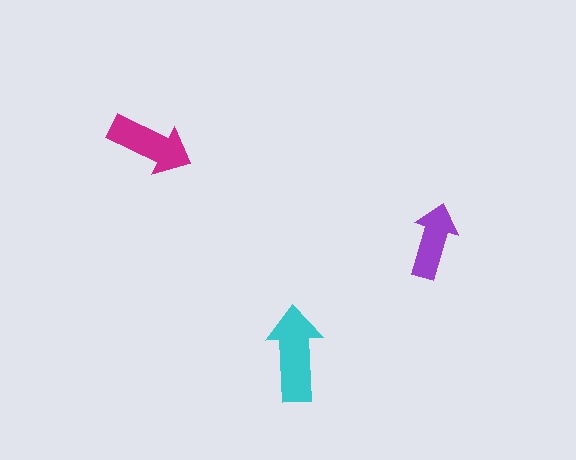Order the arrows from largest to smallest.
the cyan one, the magenta one, the purple one.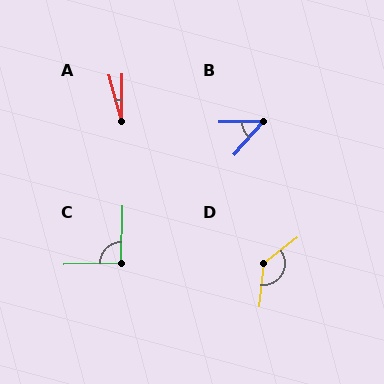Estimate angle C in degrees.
Approximately 93 degrees.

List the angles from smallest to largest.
A (16°), B (48°), C (93°), D (134°).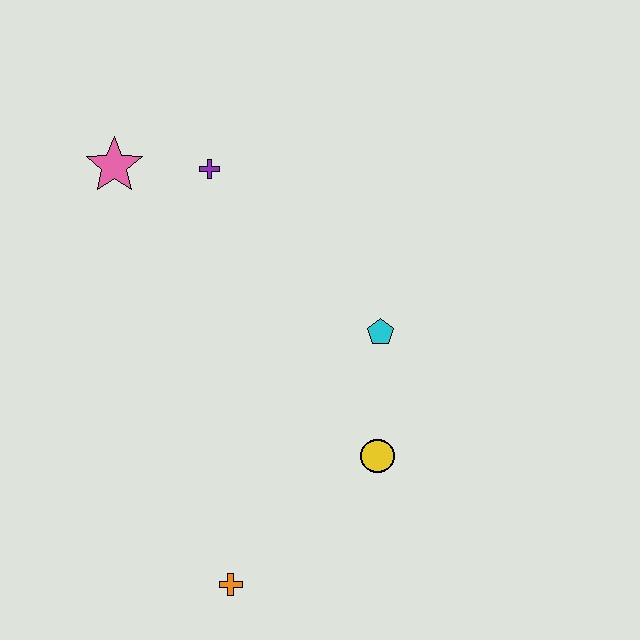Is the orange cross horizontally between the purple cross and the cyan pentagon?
Yes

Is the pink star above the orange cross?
Yes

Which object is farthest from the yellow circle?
The pink star is farthest from the yellow circle.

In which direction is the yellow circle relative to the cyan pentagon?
The yellow circle is below the cyan pentagon.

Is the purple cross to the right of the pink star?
Yes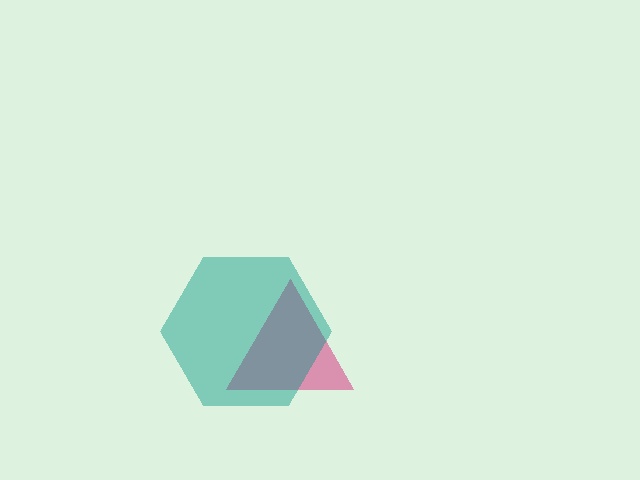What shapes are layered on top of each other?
The layered shapes are: a pink triangle, a teal hexagon.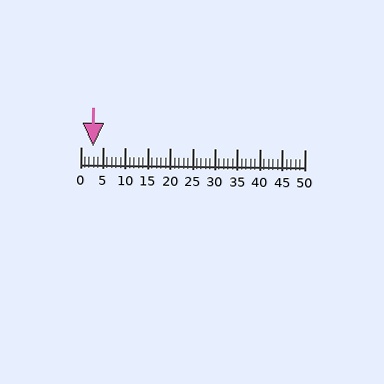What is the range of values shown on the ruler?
The ruler shows values from 0 to 50.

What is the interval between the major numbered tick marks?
The major tick marks are spaced 5 units apart.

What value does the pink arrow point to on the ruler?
The pink arrow points to approximately 3.